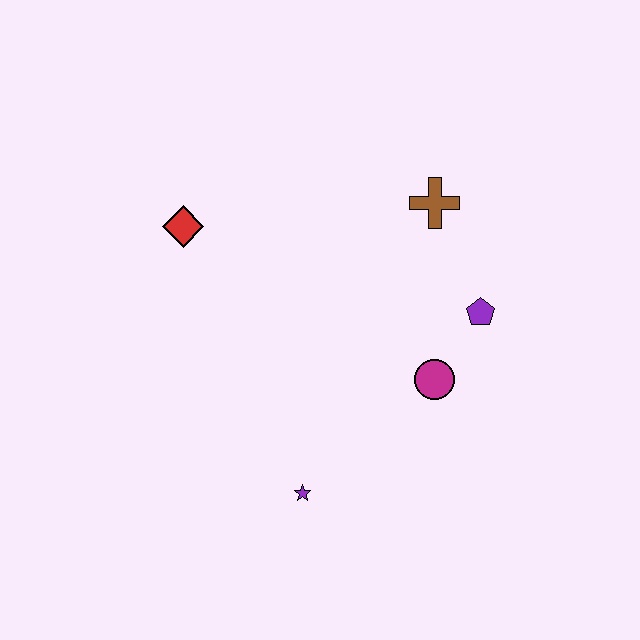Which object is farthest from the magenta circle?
The red diamond is farthest from the magenta circle.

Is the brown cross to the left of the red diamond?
No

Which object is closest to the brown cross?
The purple pentagon is closest to the brown cross.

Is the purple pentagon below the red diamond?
Yes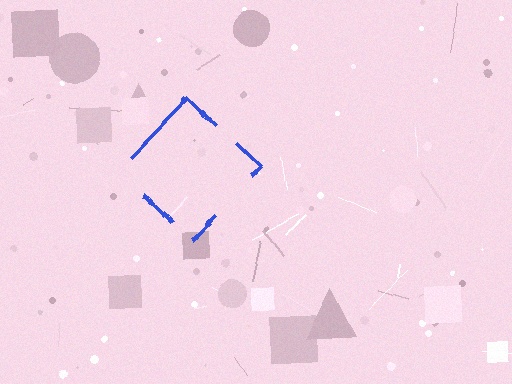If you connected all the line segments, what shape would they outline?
They would outline a diamond.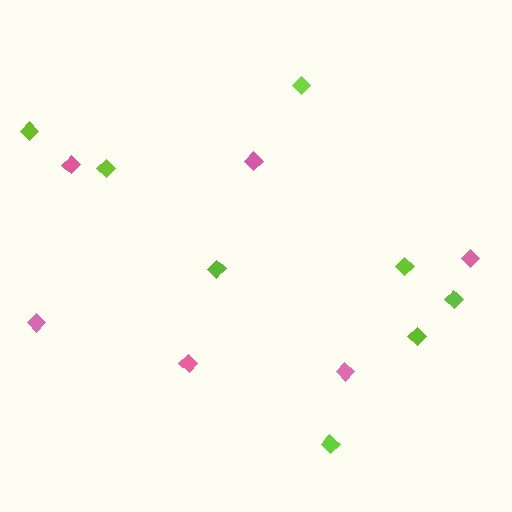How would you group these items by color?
There are 2 groups: one group of lime diamonds (8) and one group of pink diamonds (6).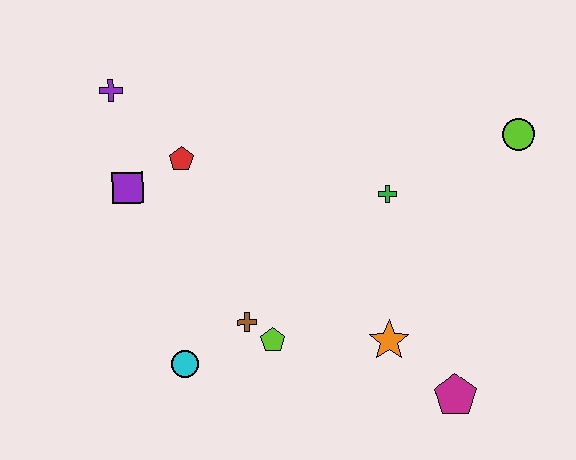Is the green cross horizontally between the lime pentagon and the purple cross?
No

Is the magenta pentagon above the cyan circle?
No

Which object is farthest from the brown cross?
The lime circle is farthest from the brown cross.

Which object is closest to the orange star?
The magenta pentagon is closest to the orange star.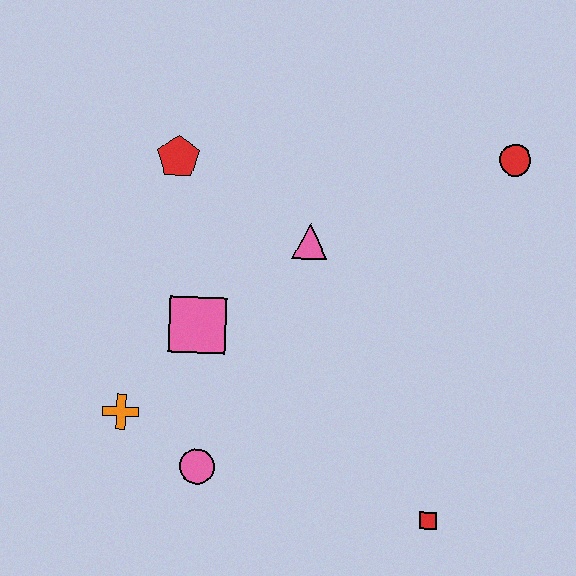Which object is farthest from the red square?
The red pentagon is farthest from the red square.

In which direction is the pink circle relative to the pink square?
The pink circle is below the pink square.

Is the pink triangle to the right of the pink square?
Yes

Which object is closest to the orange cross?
The pink circle is closest to the orange cross.